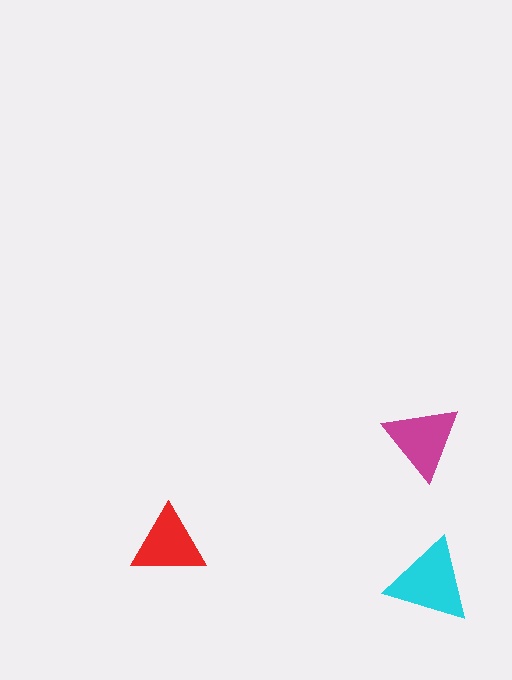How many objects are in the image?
There are 3 objects in the image.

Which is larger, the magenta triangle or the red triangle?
The magenta one.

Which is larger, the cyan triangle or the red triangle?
The cyan one.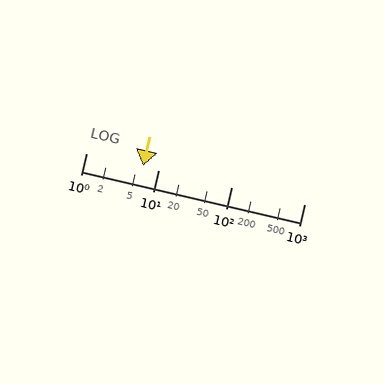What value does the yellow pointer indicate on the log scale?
The pointer indicates approximately 6.1.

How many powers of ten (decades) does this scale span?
The scale spans 3 decades, from 1 to 1000.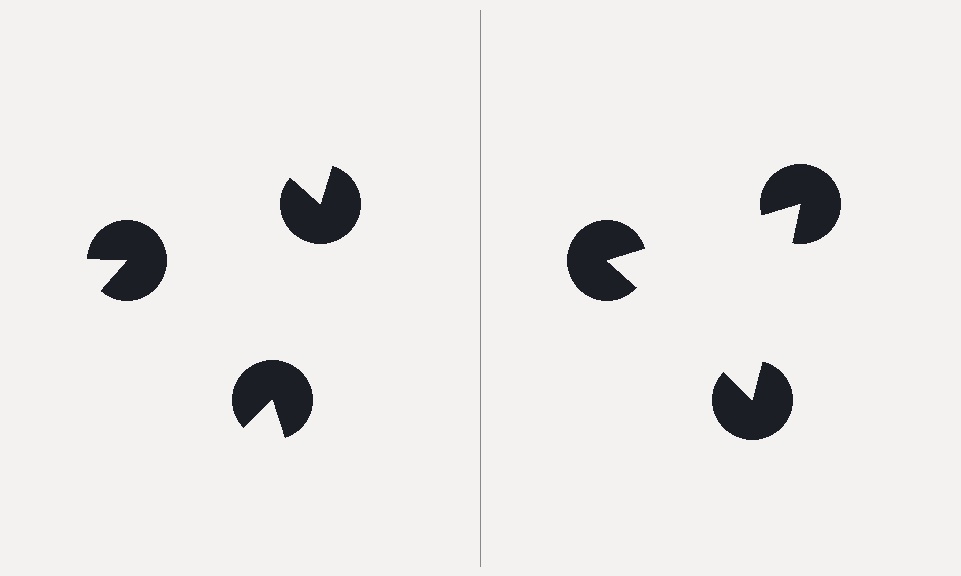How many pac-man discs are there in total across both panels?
6 — 3 on each side.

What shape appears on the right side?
An illusory triangle.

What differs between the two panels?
The pac-man discs are positioned identically on both sides; only the wedge orientations differ. On the right they align to a triangle; on the left they are misaligned.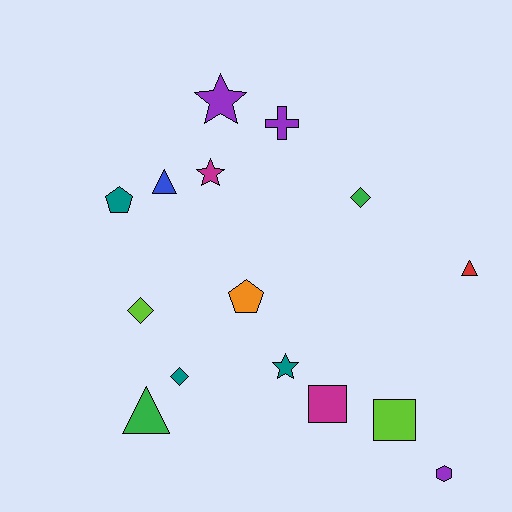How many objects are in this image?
There are 15 objects.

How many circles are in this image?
There are no circles.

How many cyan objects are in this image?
There are no cyan objects.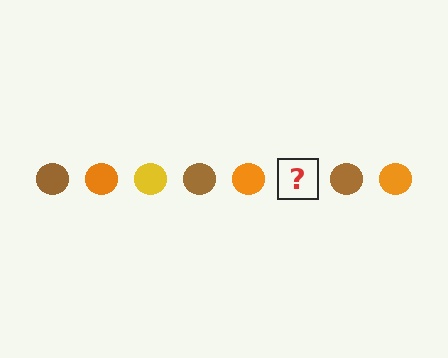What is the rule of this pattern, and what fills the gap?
The rule is that the pattern cycles through brown, orange, yellow circles. The gap should be filled with a yellow circle.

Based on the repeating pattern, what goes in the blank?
The blank should be a yellow circle.